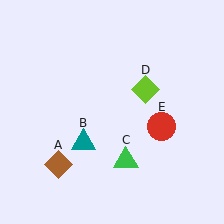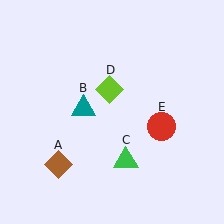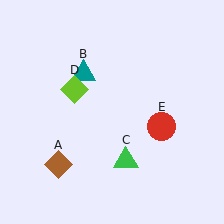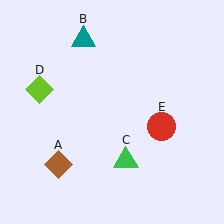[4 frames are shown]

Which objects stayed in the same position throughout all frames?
Brown diamond (object A) and green triangle (object C) and red circle (object E) remained stationary.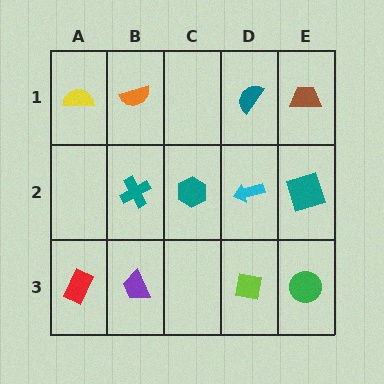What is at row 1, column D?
A teal semicircle.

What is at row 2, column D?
A cyan arrow.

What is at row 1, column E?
A brown trapezoid.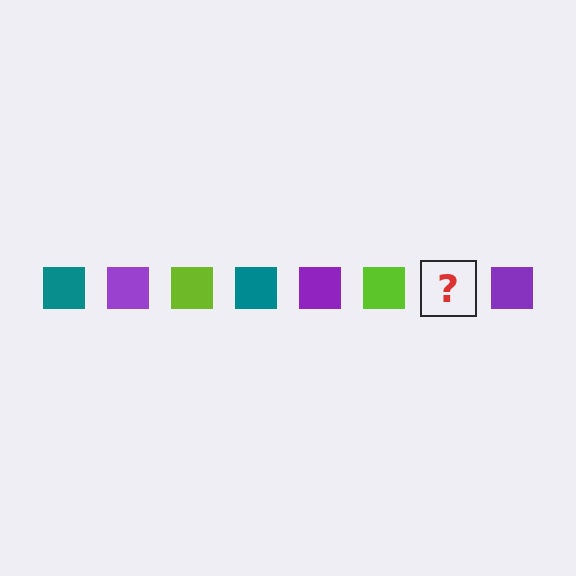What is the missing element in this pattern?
The missing element is a teal square.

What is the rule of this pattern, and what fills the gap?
The rule is that the pattern cycles through teal, purple, lime squares. The gap should be filled with a teal square.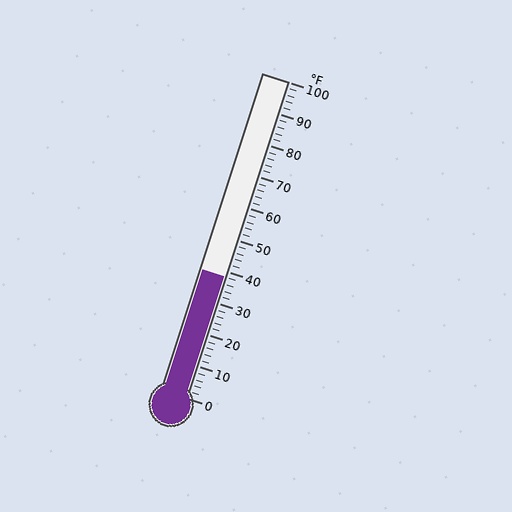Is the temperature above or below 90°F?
The temperature is below 90°F.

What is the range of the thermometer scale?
The thermometer scale ranges from 0°F to 100°F.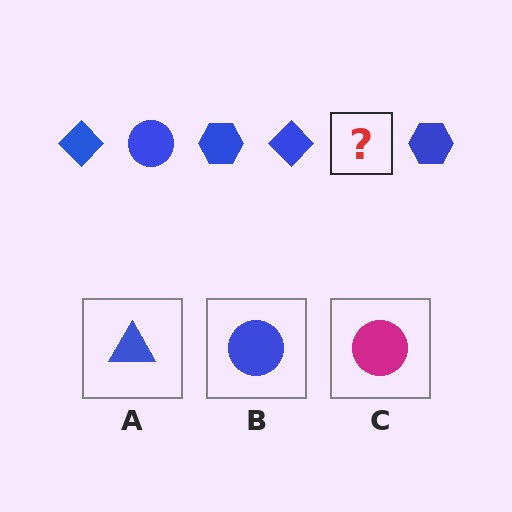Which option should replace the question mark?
Option B.